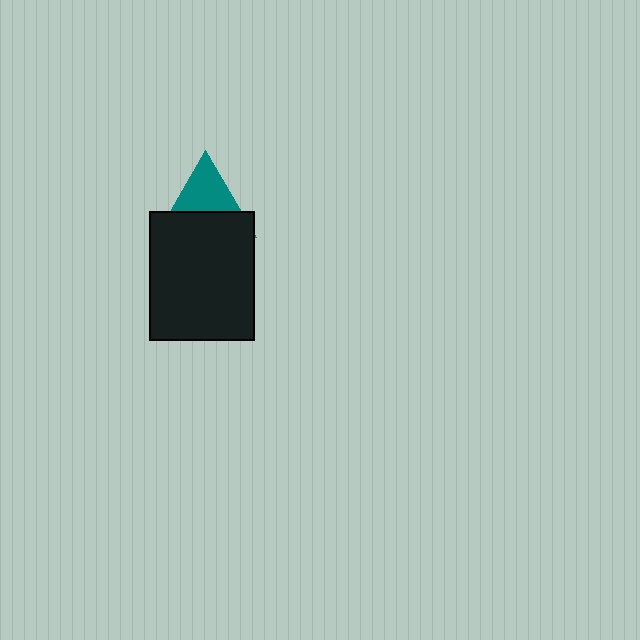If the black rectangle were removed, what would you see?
You would see the complete teal triangle.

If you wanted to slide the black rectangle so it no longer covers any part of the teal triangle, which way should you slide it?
Slide it down — that is the most direct way to separate the two shapes.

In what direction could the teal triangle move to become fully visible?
The teal triangle could move up. That would shift it out from behind the black rectangle entirely.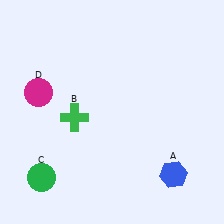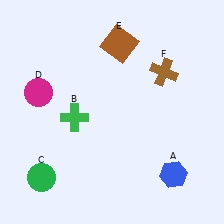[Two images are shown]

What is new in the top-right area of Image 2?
A brown cross (F) was added in the top-right area of Image 2.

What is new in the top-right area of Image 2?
A brown square (E) was added in the top-right area of Image 2.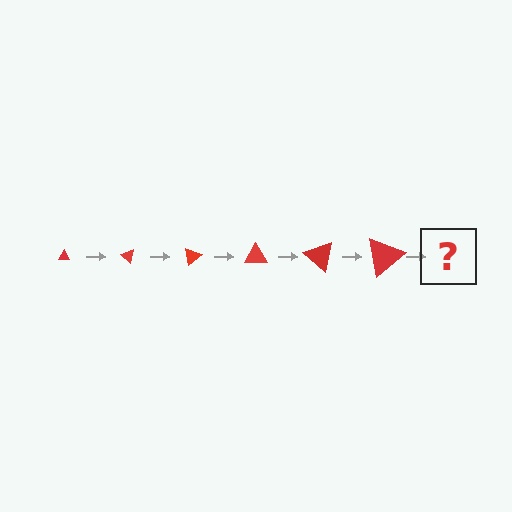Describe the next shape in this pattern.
It should be a triangle, larger than the previous one and rotated 240 degrees from the start.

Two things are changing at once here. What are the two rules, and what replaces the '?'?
The two rules are that the triangle grows larger each step and it rotates 40 degrees each step. The '?' should be a triangle, larger than the previous one and rotated 240 degrees from the start.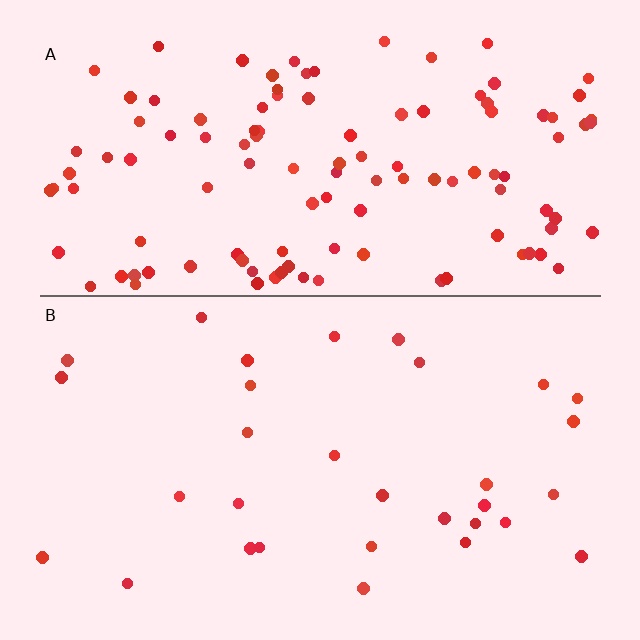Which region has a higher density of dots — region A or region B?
A (the top).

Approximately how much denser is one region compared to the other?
Approximately 3.8× — region A over region B.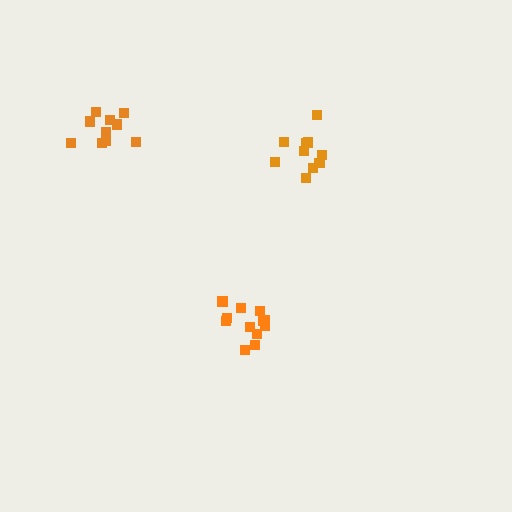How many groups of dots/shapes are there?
There are 3 groups.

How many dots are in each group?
Group 1: 11 dots, Group 2: 12 dots, Group 3: 10 dots (33 total).